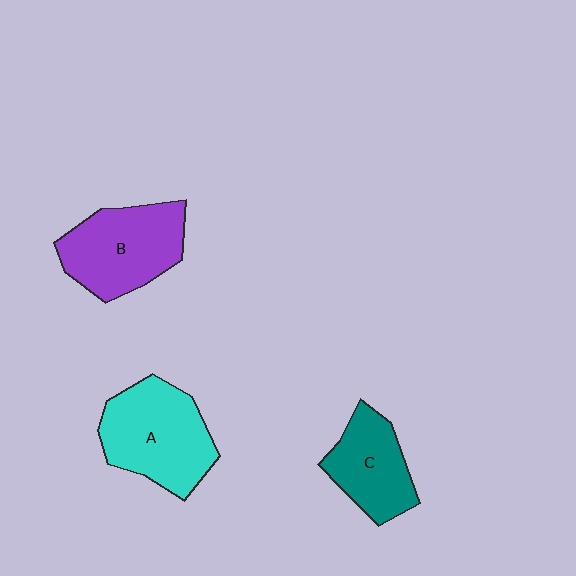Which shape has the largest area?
Shape A (cyan).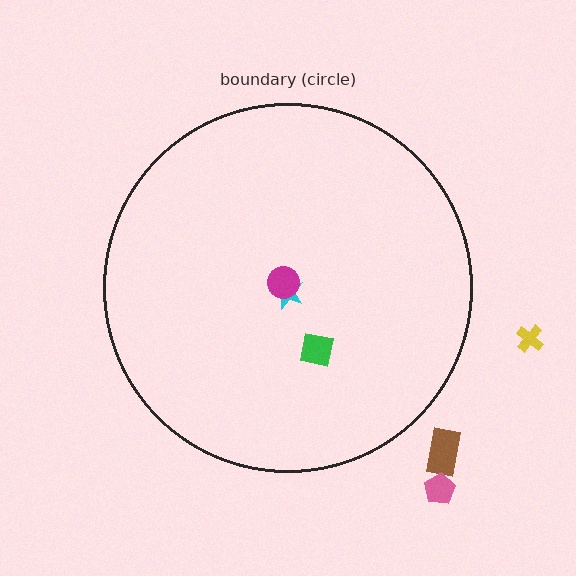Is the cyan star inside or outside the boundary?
Inside.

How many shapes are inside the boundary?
3 inside, 3 outside.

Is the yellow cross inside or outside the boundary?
Outside.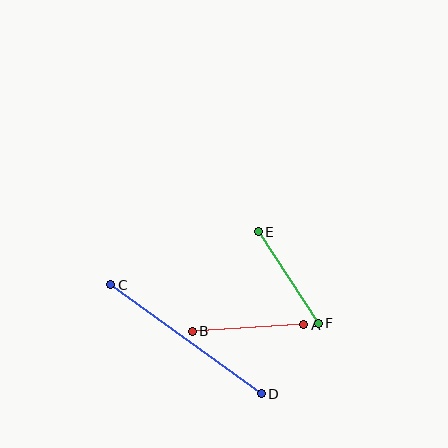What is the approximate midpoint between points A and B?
The midpoint is at approximately (248, 328) pixels.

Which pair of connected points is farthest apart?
Points C and D are farthest apart.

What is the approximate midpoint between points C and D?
The midpoint is at approximately (186, 339) pixels.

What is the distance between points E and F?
The distance is approximately 109 pixels.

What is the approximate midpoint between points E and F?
The midpoint is at approximately (288, 278) pixels.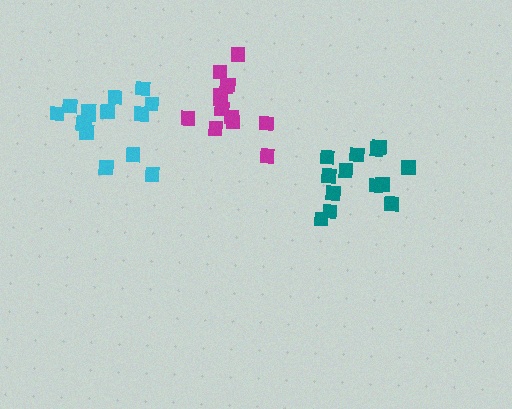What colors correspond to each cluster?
The clusters are colored: magenta, teal, cyan.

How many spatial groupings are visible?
There are 3 spatial groupings.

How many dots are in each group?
Group 1: 13 dots, Group 2: 13 dots, Group 3: 15 dots (41 total).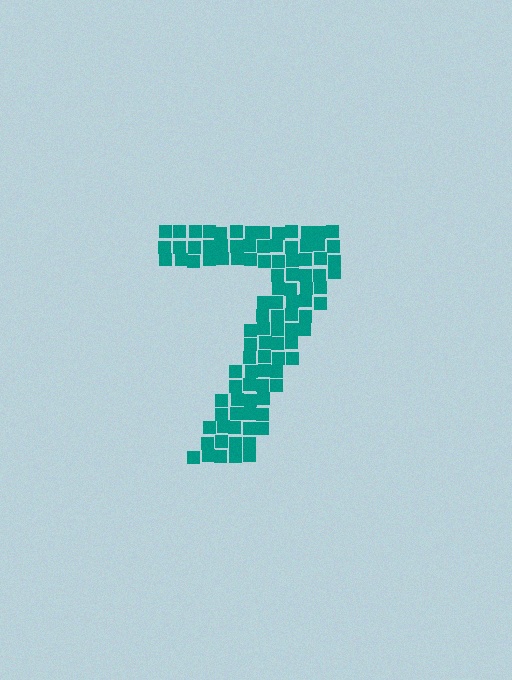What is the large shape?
The large shape is the digit 7.